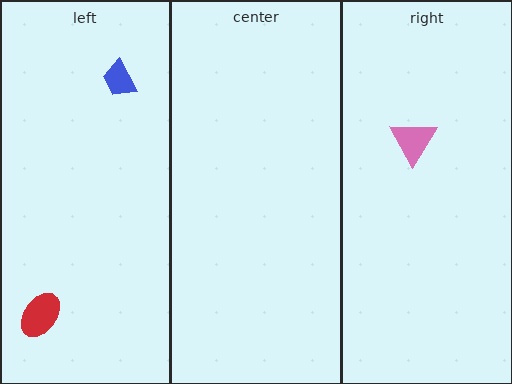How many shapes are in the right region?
1.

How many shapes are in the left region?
2.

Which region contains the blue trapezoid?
The left region.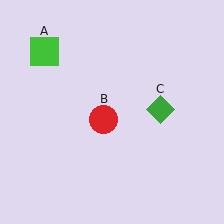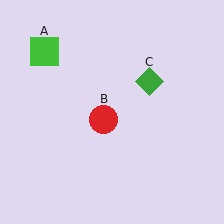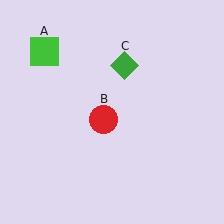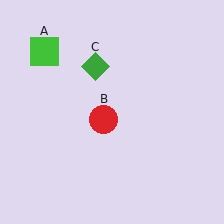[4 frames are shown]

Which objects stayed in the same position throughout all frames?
Green square (object A) and red circle (object B) remained stationary.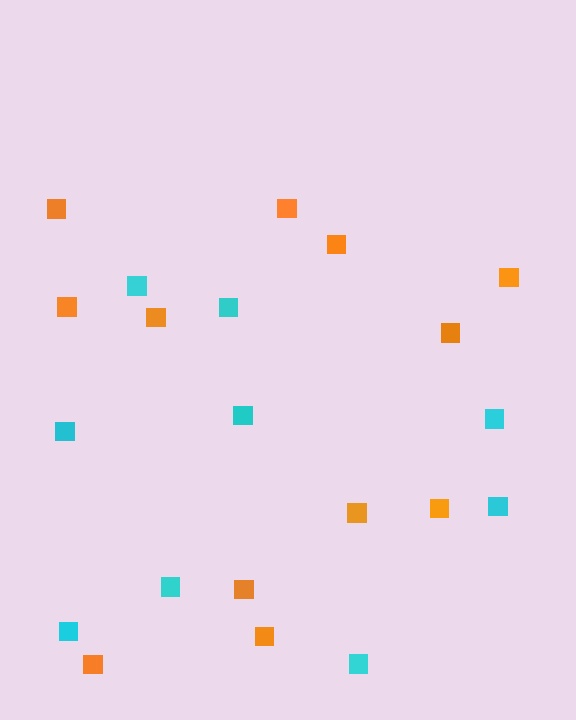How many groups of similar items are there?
There are 2 groups: one group of cyan squares (9) and one group of orange squares (12).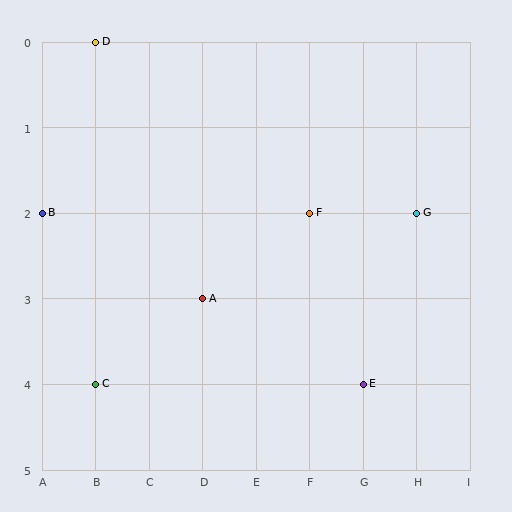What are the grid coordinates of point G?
Point G is at grid coordinates (H, 2).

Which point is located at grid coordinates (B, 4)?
Point C is at (B, 4).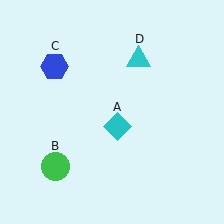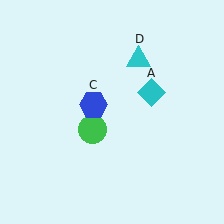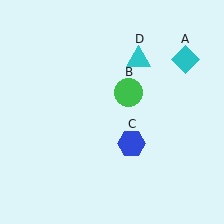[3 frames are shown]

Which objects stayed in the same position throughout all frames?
Cyan triangle (object D) remained stationary.